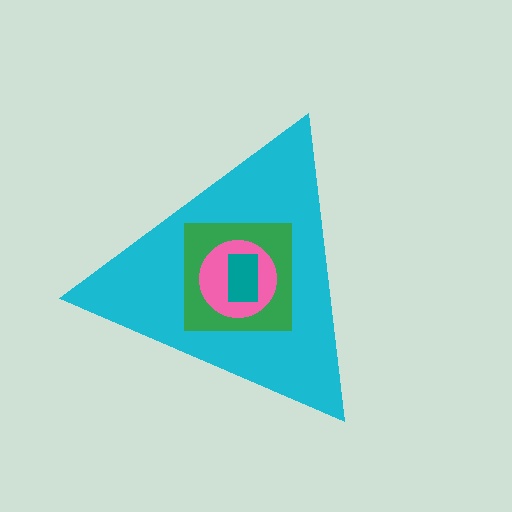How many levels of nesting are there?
4.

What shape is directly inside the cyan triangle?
The green square.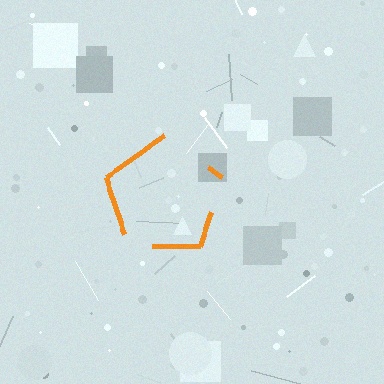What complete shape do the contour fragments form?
The contour fragments form a pentagon.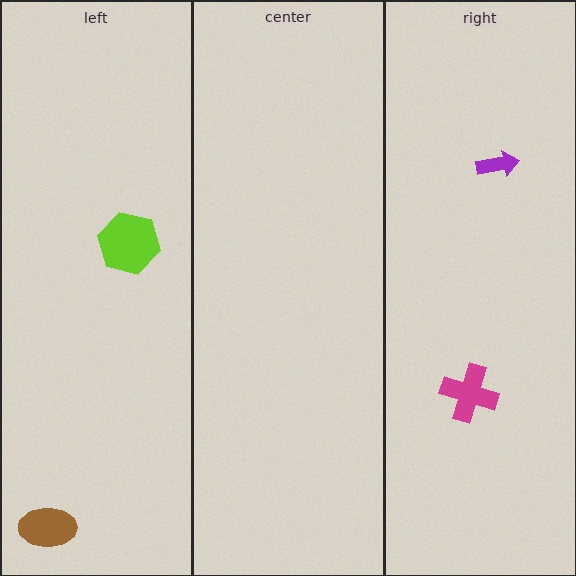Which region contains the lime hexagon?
The left region.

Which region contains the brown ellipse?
The left region.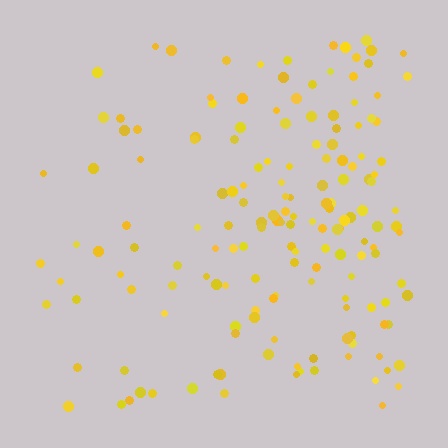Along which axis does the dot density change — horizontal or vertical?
Horizontal.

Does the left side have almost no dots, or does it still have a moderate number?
Still a moderate number, just noticeably fewer than the right.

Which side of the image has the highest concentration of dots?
The right.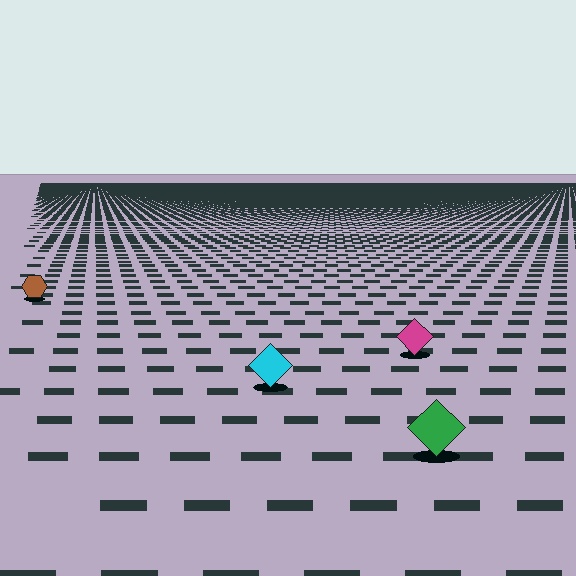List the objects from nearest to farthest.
From nearest to farthest: the green diamond, the cyan diamond, the magenta diamond, the brown hexagon.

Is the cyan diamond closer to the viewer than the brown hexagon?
Yes. The cyan diamond is closer — you can tell from the texture gradient: the ground texture is coarser near it.